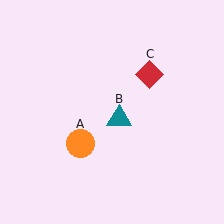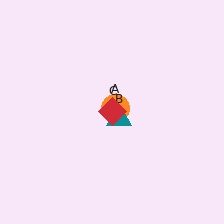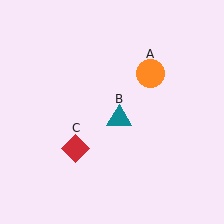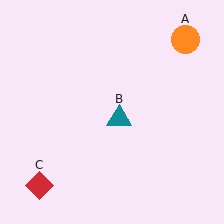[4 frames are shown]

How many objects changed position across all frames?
2 objects changed position: orange circle (object A), red diamond (object C).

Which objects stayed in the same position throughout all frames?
Teal triangle (object B) remained stationary.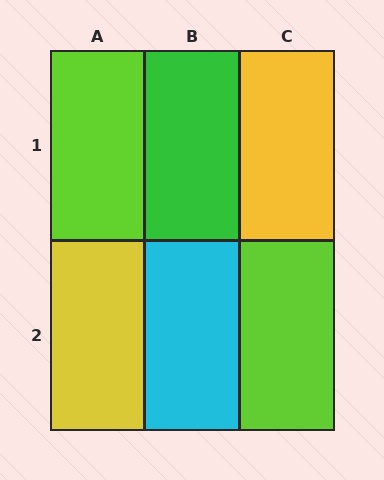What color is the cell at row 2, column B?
Cyan.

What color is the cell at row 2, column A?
Yellow.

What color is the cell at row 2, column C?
Lime.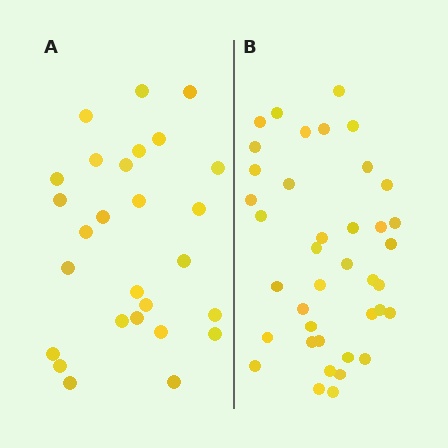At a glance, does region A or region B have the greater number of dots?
Region B (the right region) has more dots.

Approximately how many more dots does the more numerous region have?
Region B has roughly 12 or so more dots than region A.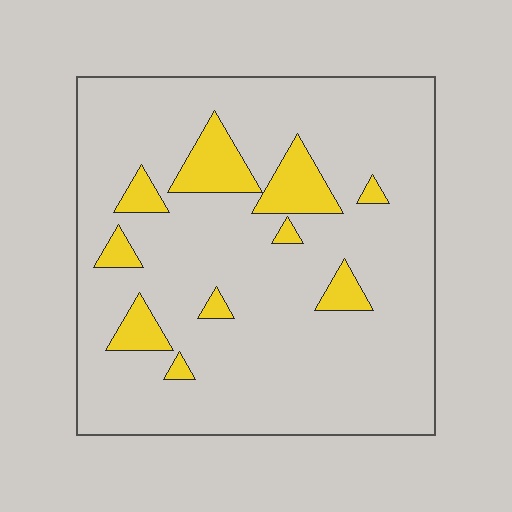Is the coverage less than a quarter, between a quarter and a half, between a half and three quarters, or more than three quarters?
Less than a quarter.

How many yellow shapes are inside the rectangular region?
10.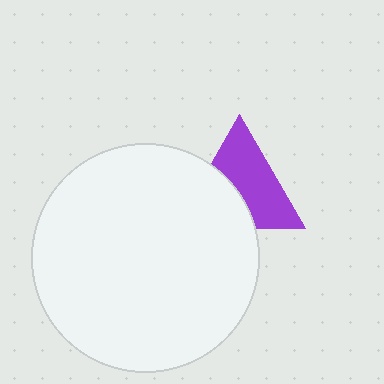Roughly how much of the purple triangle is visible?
About half of it is visible (roughly 60%).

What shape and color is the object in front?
The object in front is a white circle.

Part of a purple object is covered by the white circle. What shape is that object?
It is a triangle.